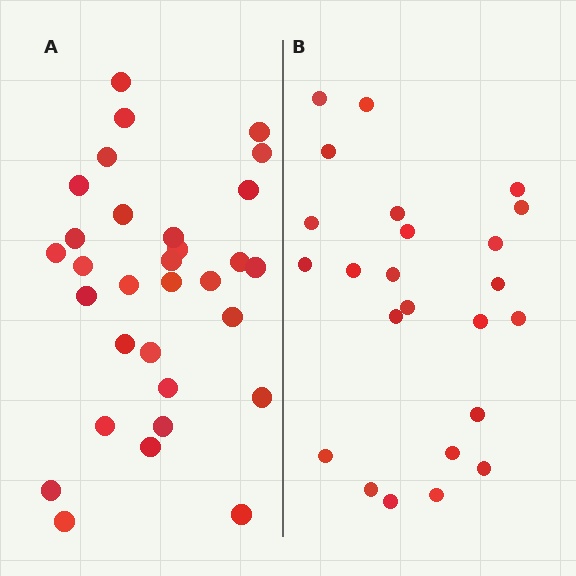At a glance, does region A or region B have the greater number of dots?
Region A (the left region) has more dots.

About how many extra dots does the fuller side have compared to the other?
Region A has roughly 8 or so more dots than region B.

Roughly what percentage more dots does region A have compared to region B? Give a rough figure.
About 30% more.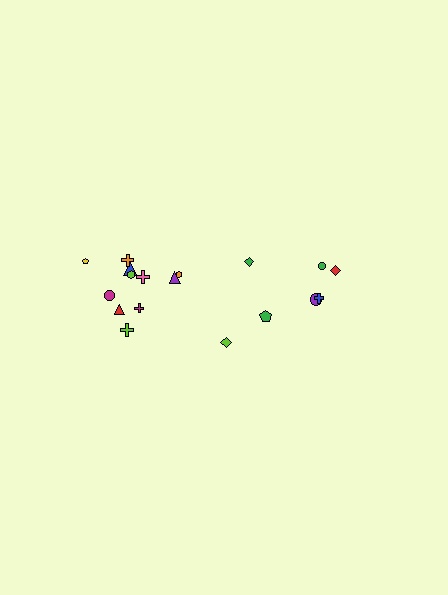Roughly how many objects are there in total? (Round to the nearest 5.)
Roughly 20 objects in total.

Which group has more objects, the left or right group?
The left group.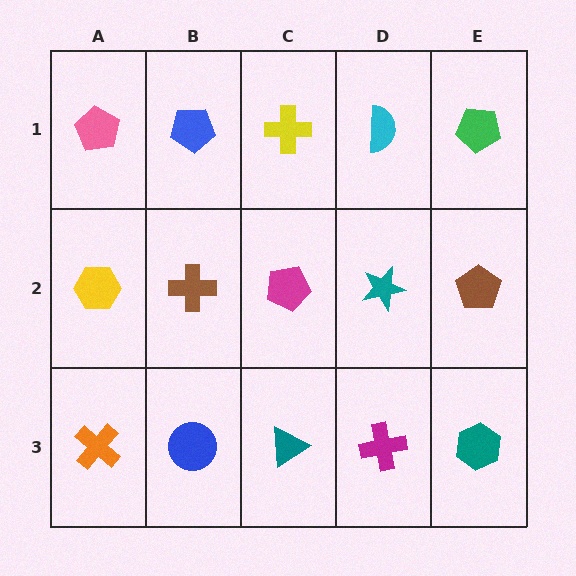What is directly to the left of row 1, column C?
A blue pentagon.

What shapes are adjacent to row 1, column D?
A teal star (row 2, column D), a yellow cross (row 1, column C), a green pentagon (row 1, column E).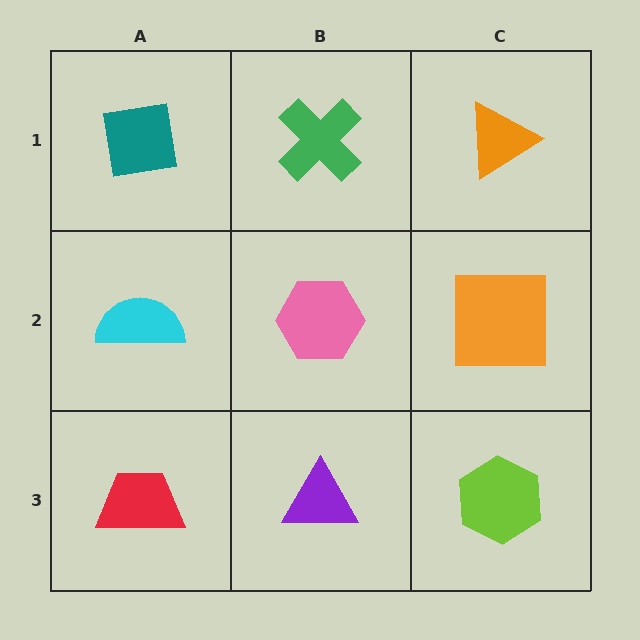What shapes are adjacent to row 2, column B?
A green cross (row 1, column B), a purple triangle (row 3, column B), a cyan semicircle (row 2, column A), an orange square (row 2, column C).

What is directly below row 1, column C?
An orange square.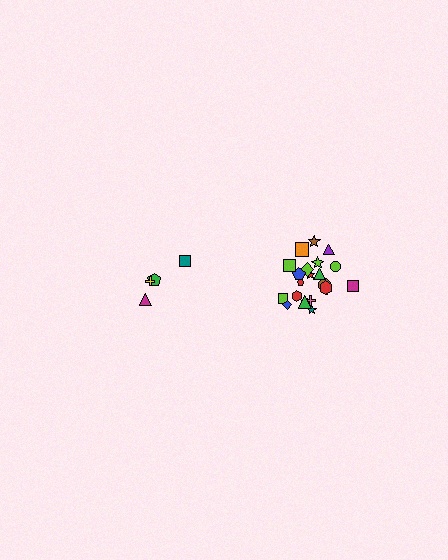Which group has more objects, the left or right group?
The right group.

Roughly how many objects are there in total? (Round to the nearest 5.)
Roughly 25 objects in total.